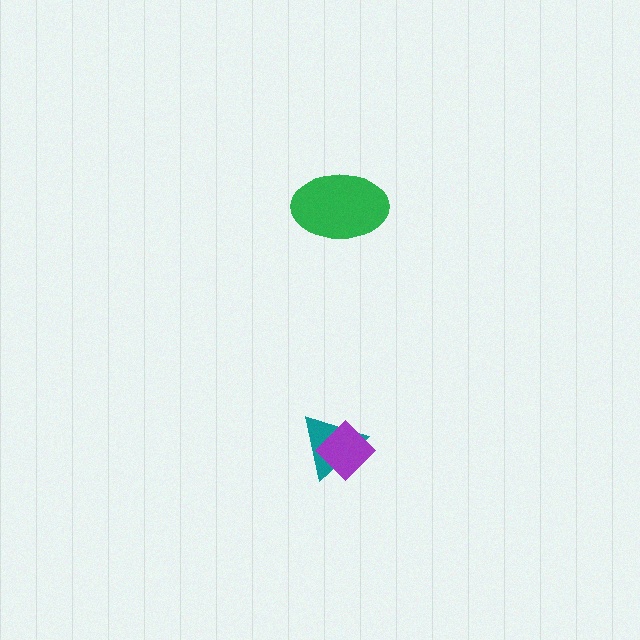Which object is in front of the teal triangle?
The purple diamond is in front of the teal triangle.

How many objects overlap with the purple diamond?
1 object overlaps with the purple diamond.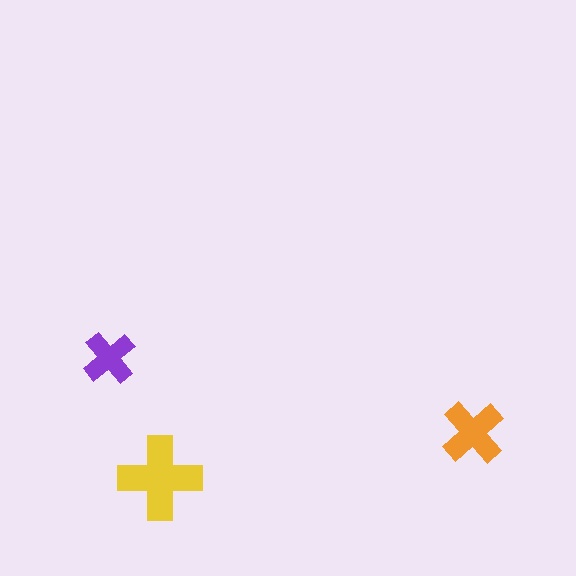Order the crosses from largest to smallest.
the yellow one, the orange one, the purple one.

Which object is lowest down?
The yellow cross is bottommost.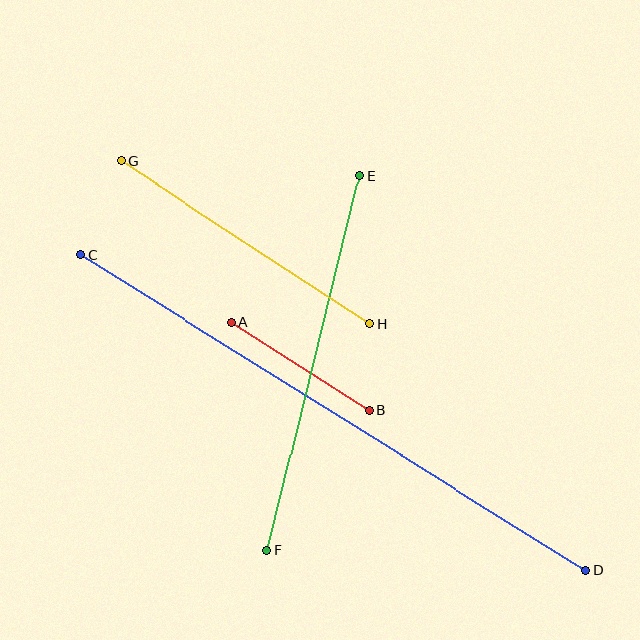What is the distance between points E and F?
The distance is approximately 385 pixels.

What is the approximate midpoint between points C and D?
The midpoint is at approximately (333, 413) pixels.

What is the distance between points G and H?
The distance is approximately 298 pixels.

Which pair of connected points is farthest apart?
Points C and D are farthest apart.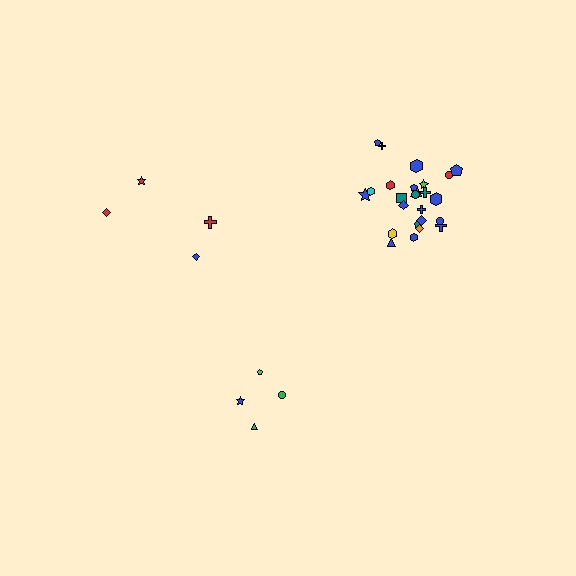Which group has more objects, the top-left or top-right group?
The top-right group.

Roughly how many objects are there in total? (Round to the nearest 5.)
Roughly 35 objects in total.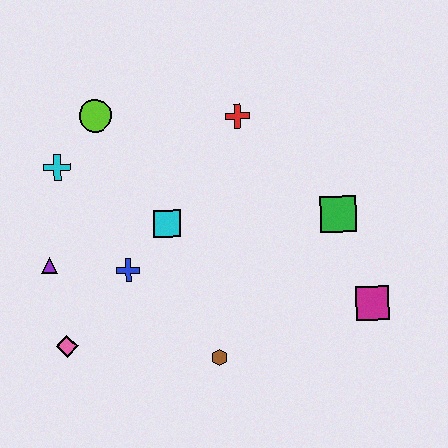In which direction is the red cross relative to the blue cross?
The red cross is above the blue cross.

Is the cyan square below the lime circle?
Yes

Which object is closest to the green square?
The magenta square is closest to the green square.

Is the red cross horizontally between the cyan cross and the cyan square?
No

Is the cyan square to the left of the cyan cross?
No